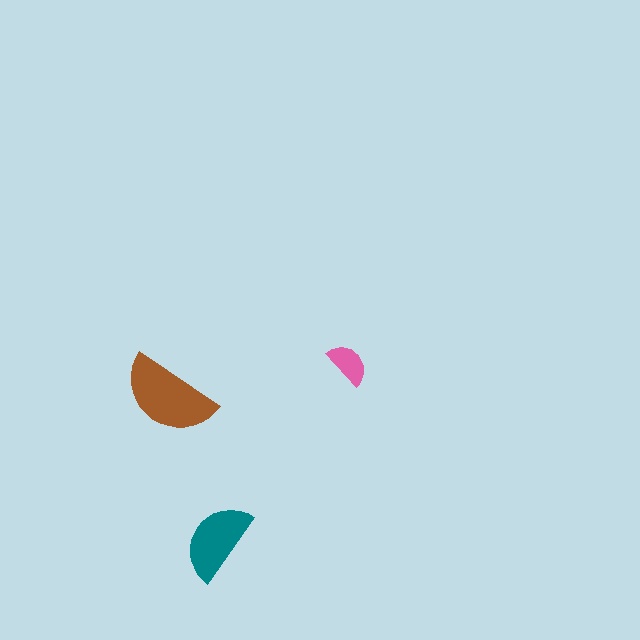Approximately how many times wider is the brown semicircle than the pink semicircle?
About 2 times wider.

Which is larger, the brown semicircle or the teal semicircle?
The brown one.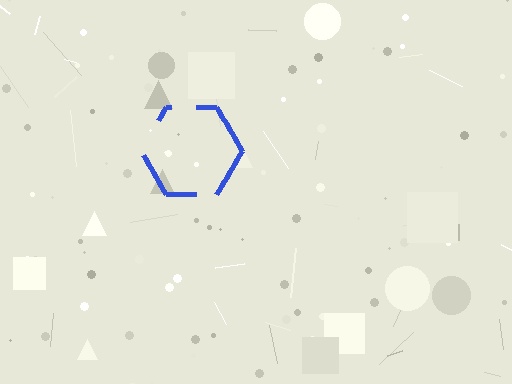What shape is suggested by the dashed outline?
The dashed outline suggests a hexagon.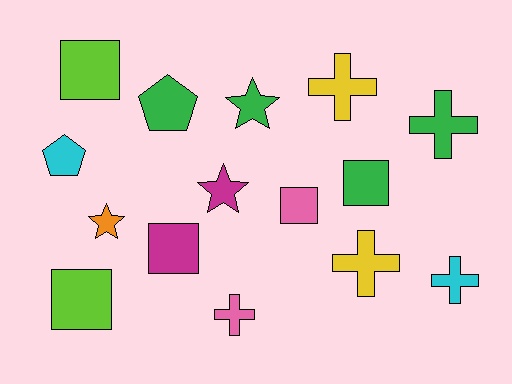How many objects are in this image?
There are 15 objects.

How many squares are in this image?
There are 5 squares.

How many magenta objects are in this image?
There are 2 magenta objects.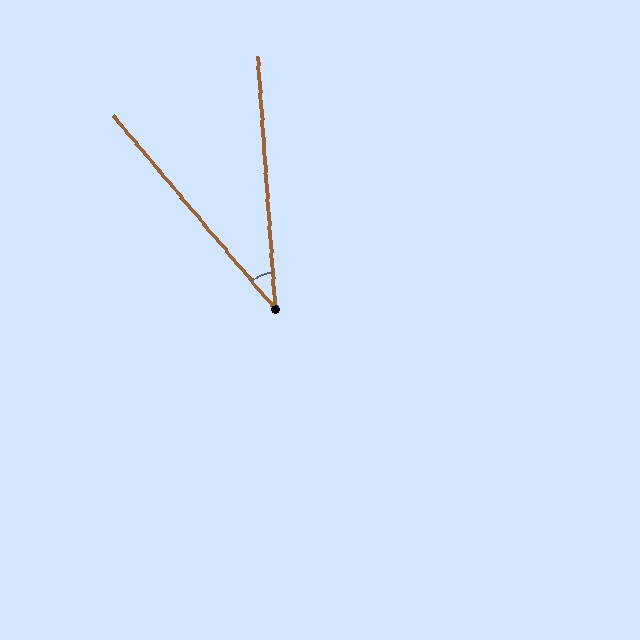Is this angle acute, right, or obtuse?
It is acute.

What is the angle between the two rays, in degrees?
Approximately 36 degrees.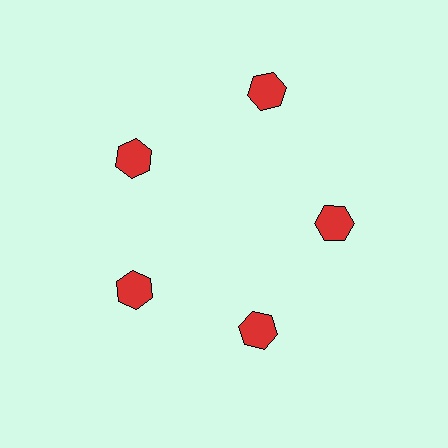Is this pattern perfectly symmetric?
No. The 5 red hexagons are arranged in a ring, but one element near the 1 o'clock position is pushed outward from the center, breaking the 5-fold rotational symmetry.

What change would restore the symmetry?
The symmetry would be restored by moving it inward, back onto the ring so that all 5 hexagons sit at equal angles and equal distance from the center.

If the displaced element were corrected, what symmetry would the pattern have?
It would have 5-fold rotational symmetry — the pattern would map onto itself every 72 degrees.